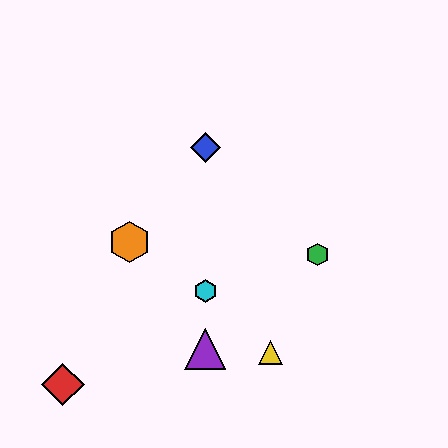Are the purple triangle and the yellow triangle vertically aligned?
No, the purple triangle is at x≈205 and the yellow triangle is at x≈271.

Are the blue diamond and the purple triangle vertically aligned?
Yes, both are at x≈205.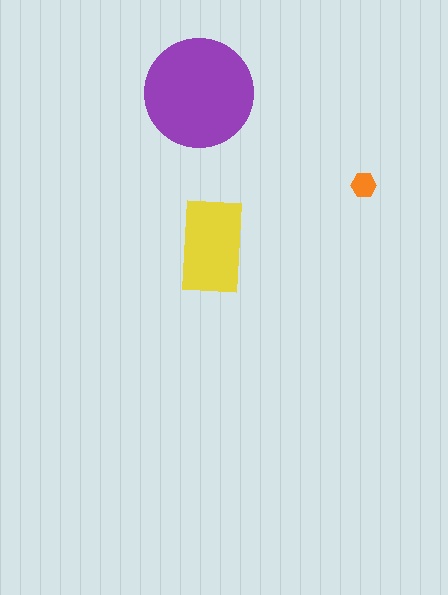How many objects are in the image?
There are 3 objects in the image.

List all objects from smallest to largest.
The orange hexagon, the yellow rectangle, the purple circle.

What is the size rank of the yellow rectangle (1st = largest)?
2nd.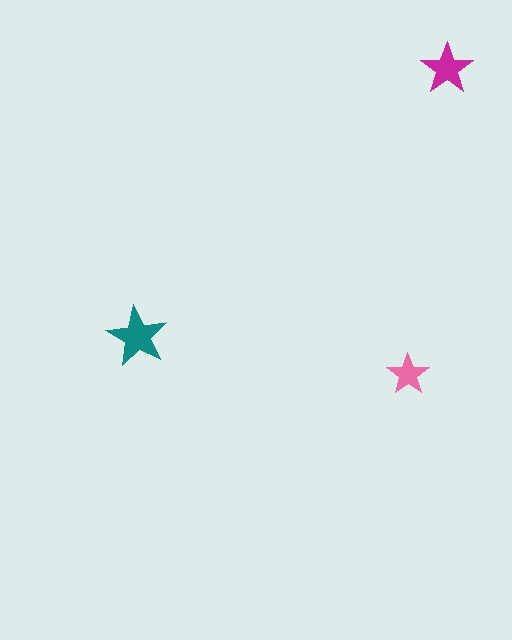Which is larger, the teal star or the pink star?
The teal one.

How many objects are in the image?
There are 3 objects in the image.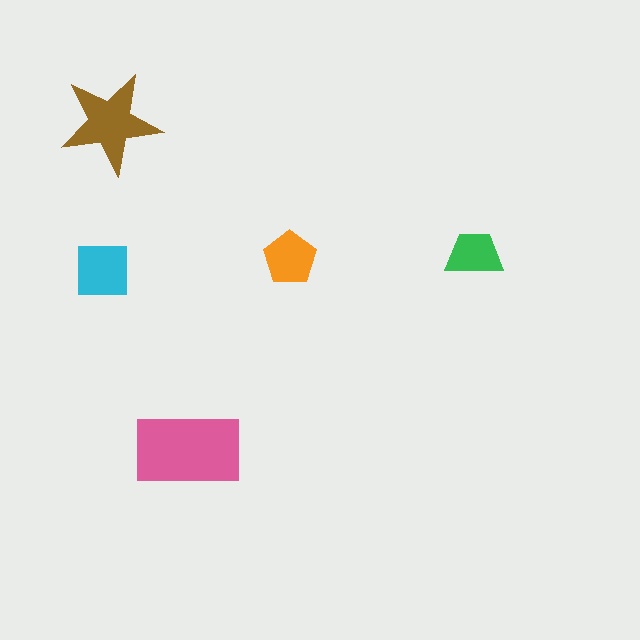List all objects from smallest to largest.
The green trapezoid, the orange pentagon, the cyan square, the brown star, the pink rectangle.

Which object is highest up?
The brown star is topmost.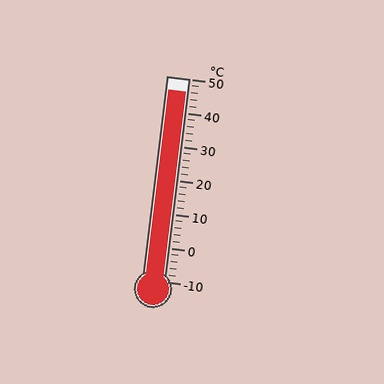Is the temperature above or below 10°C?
The temperature is above 10°C.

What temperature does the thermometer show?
The thermometer shows approximately 46°C.